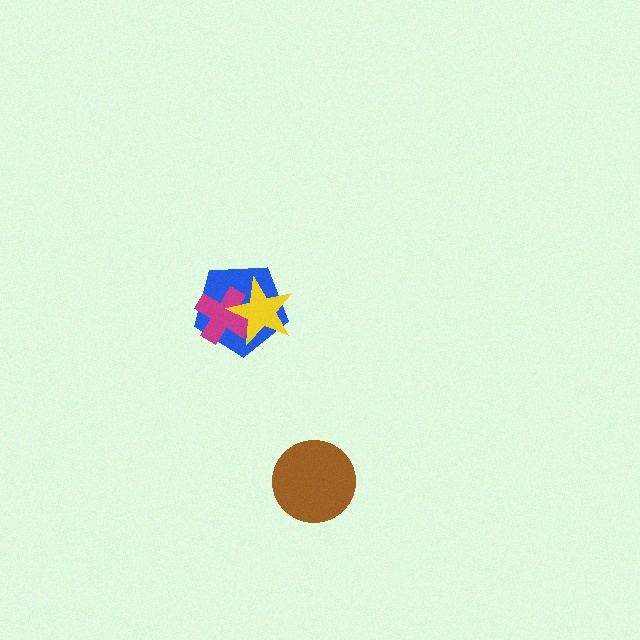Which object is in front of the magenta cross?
The yellow star is in front of the magenta cross.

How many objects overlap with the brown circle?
0 objects overlap with the brown circle.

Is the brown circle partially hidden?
No, no other shape covers it.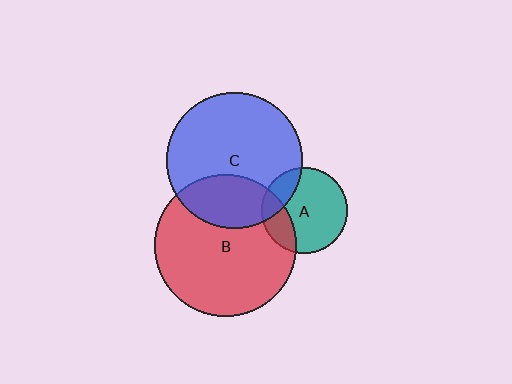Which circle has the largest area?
Circle B (red).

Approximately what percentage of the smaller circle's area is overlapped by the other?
Approximately 30%.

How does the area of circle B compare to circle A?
Approximately 2.8 times.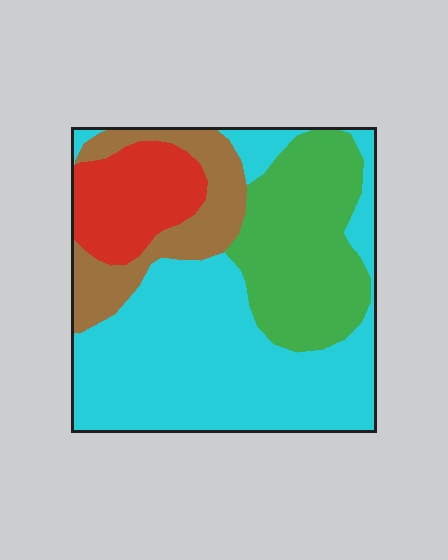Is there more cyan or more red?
Cyan.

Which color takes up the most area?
Cyan, at roughly 50%.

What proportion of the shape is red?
Red takes up about one eighth (1/8) of the shape.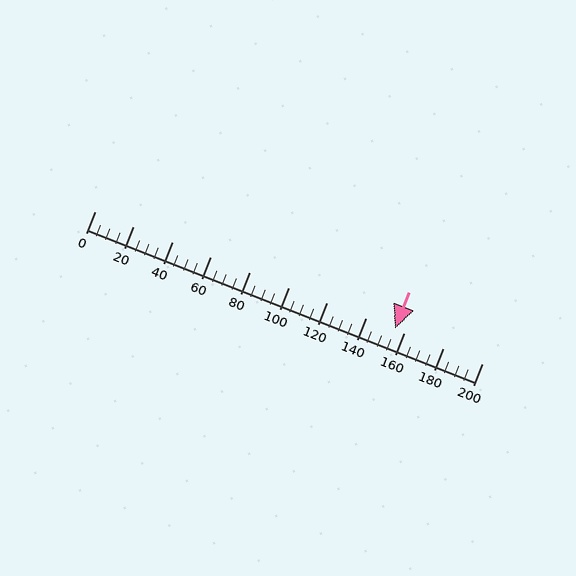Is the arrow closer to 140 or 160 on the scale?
The arrow is closer to 160.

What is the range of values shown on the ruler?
The ruler shows values from 0 to 200.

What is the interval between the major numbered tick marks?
The major tick marks are spaced 20 units apart.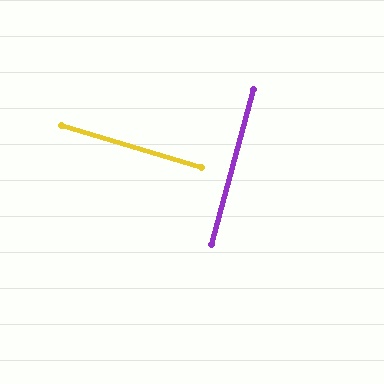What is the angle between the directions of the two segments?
Approximately 89 degrees.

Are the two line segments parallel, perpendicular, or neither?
Perpendicular — they meet at approximately 89°.